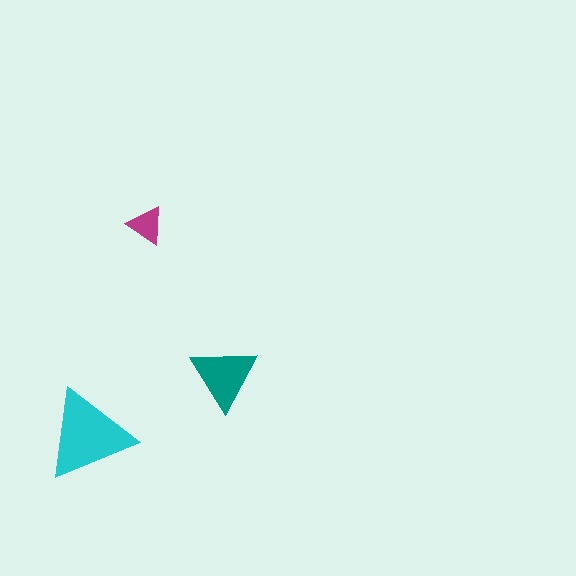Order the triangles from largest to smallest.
the cyan one, the teal one, the magenta one.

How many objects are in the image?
There are 3 objects in the image.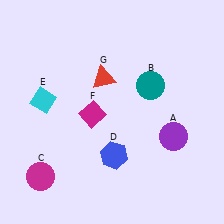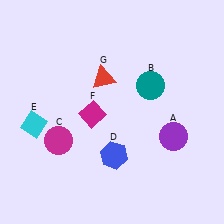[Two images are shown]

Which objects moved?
The objects that moved are: the magenta circle (C), the cyan diamond (E).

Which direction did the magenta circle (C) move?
The magenta circle (C) moved up.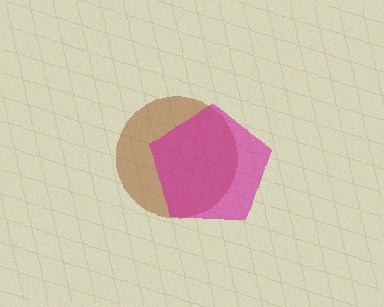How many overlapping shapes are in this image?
There are 2 overlapping shapes in the image.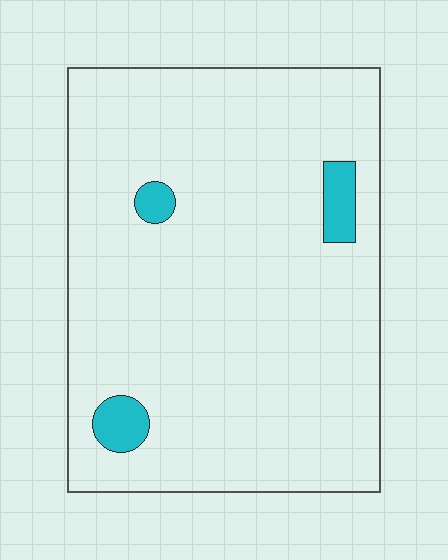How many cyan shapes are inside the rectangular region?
3.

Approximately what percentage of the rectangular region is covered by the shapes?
Approximately 5%.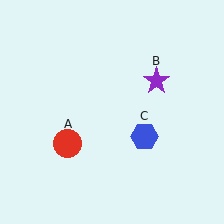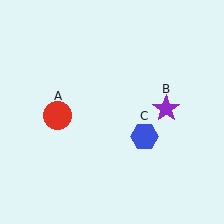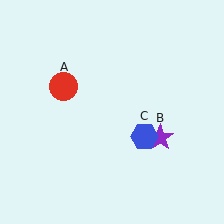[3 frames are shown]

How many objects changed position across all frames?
2 objects changed position: red circle (object A), purple star (object B).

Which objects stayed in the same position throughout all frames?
Blue hexagon (object C) remained stationary.